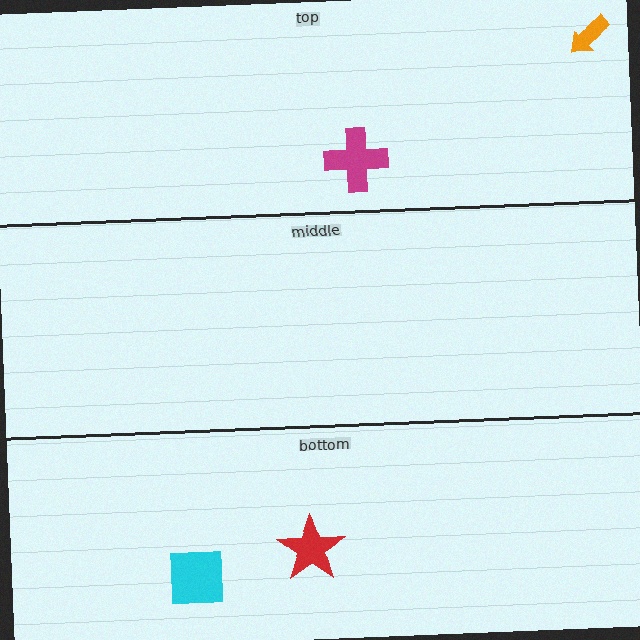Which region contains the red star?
The bottom region.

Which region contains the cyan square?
The bottom region.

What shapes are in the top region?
The orange arrow, the magenta cross.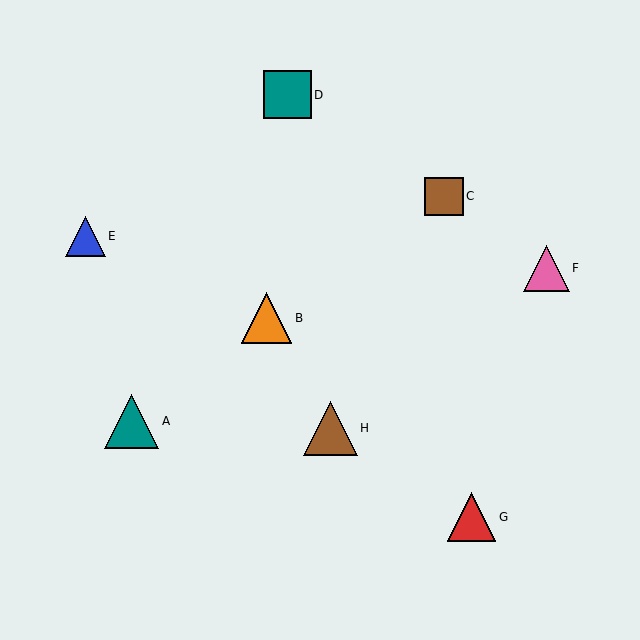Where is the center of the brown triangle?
The center of the brown triangle is at (330, 428).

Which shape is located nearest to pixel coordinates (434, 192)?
The brown square (labeled C) at (444, 196) is nearest to that location.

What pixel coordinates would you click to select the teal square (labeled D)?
Click at (287, 95) to select the teal square D.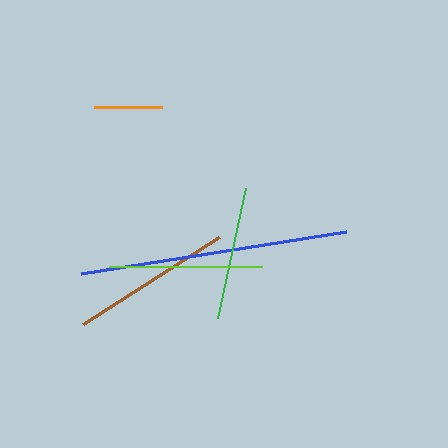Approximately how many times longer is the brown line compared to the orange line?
The brown line is approximately 2.4 times the length of the orange line.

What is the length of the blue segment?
The blue segment is approximately 268 pixels long.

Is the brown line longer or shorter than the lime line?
The brown line is longer than the lime line.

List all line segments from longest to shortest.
From longest to shortest: blue, brown, lime, green, orange.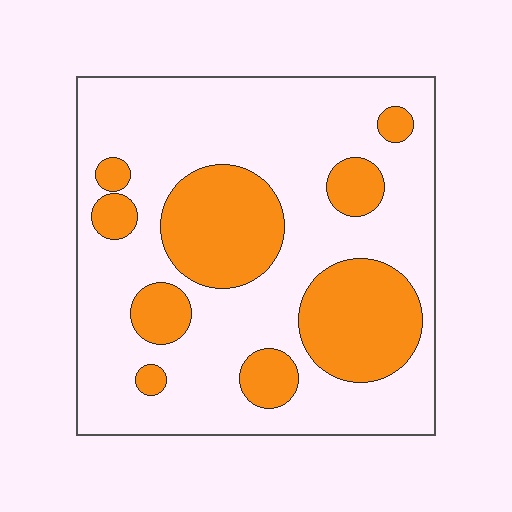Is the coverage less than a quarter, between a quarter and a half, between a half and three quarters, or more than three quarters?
Between a quarter and a half.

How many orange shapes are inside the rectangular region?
9.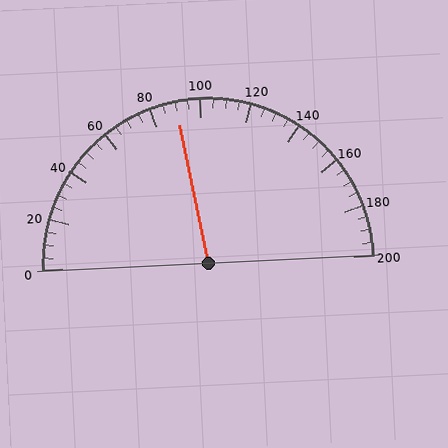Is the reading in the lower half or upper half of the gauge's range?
The reading is in the lower half of the range (0 to 200).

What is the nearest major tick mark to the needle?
The nearest major tick mark is 80.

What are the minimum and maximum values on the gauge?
The gauge ranges from 0 to 200.